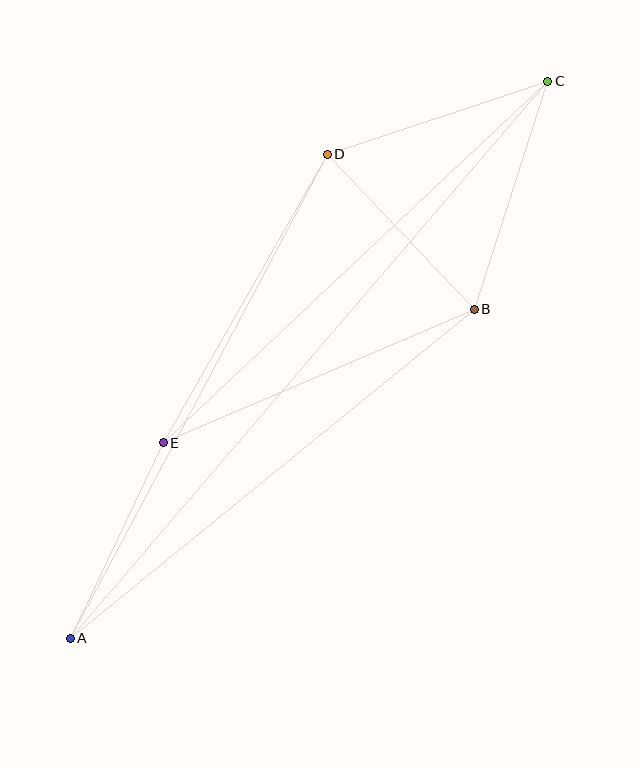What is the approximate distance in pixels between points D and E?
The distance between D and E is approximately 332 pixels.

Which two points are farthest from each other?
Points A and C are farthest from each other.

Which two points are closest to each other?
Points B and D are closest to each other.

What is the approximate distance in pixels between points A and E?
The distance between A and E is approximately 217 pixels.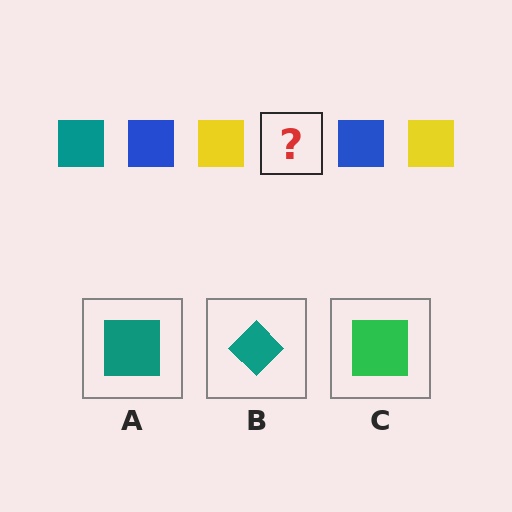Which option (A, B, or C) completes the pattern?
A.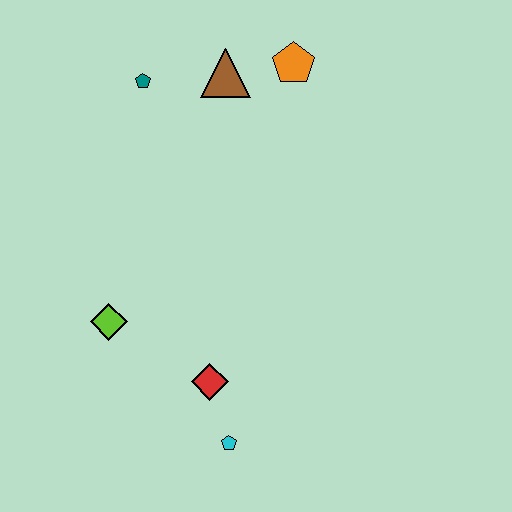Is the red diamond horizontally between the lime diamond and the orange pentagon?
Yes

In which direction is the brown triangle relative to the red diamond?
The brown triangle is above the red diamond.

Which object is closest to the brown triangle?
The orange pentagon is closest to the brown triangle.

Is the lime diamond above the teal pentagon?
No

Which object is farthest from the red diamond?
The orange pentagon is farthest from the red diamond.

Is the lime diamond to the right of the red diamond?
No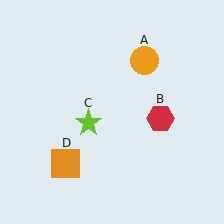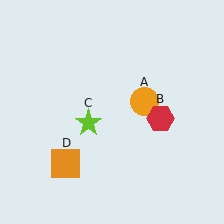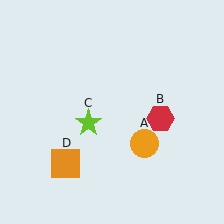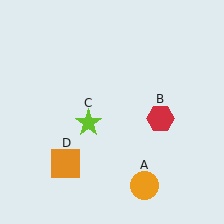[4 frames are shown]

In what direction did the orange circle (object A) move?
The orange circle (object A) moved down.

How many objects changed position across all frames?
1 object changed position: orange circle (object A).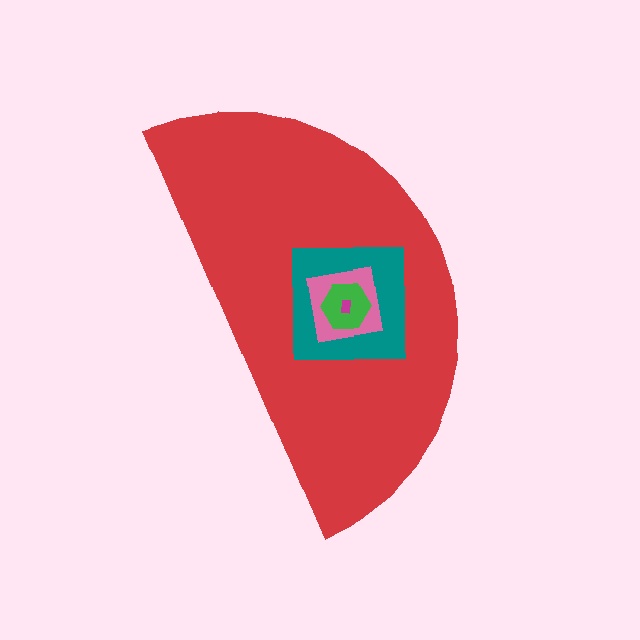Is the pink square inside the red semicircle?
Yes.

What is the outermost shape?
The red semicircle.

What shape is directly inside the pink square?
The green hexagon.